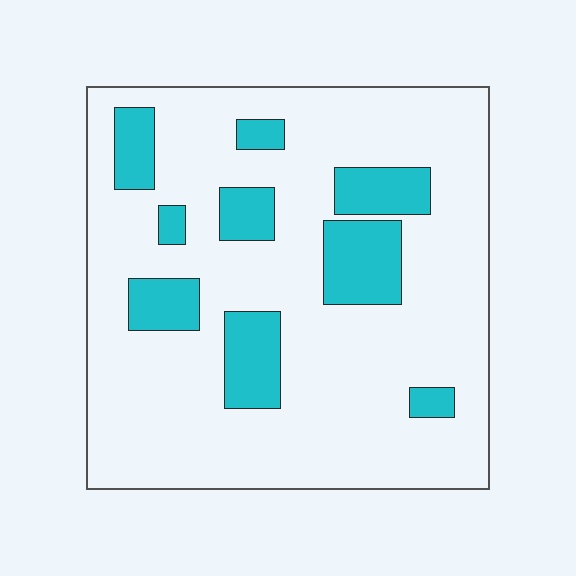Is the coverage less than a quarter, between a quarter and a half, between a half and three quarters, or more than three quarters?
Less than a quarter.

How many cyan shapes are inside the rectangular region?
9.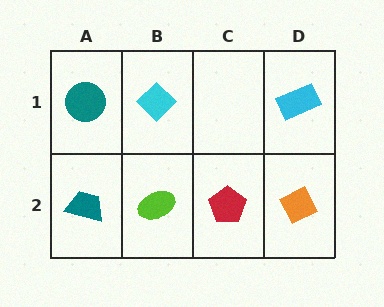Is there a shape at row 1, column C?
No, that cell is empty.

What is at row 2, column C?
A red pentagon.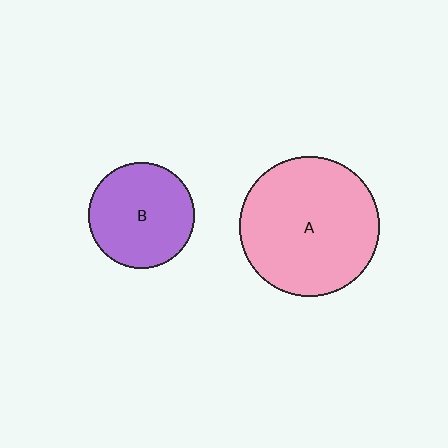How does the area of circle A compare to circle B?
Approximately 1.8 times.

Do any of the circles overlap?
No, none of the circles overlap.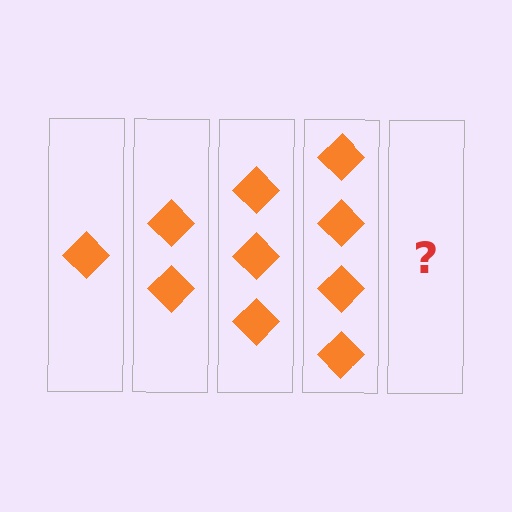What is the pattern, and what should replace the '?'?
The pattern is that each step adds one more diamond. The '?' should be 5 diamonds.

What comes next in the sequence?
The next element should be 5 diamonds.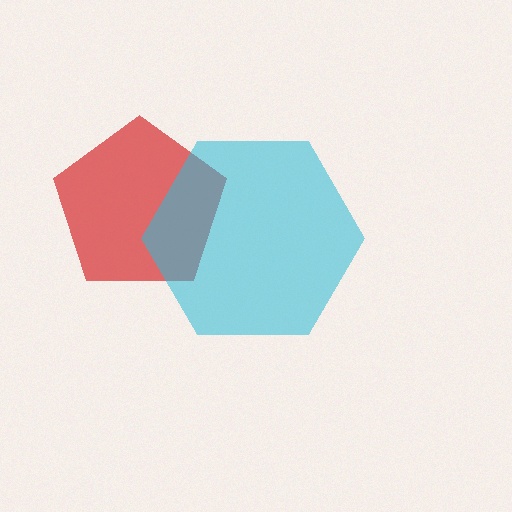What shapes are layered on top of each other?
The layered shapes are: a red pentagon, a cyan hexagon.